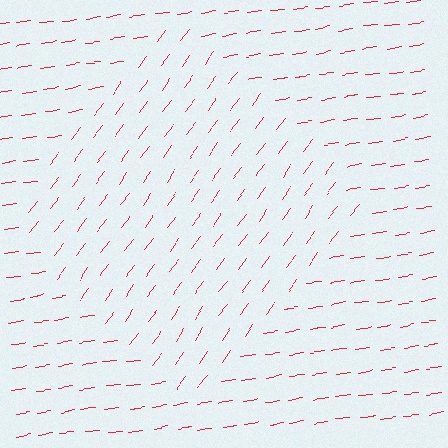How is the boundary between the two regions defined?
The boundary is defined purely by a change in line orientation (approximately 45 degrees difference). All lines are the same color and thickness.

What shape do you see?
I see a diamond.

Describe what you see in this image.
The image is filled with small red line segments. A diamond region in the image has lines oriented differently from the surrounding lines, creating a visible texture boundary.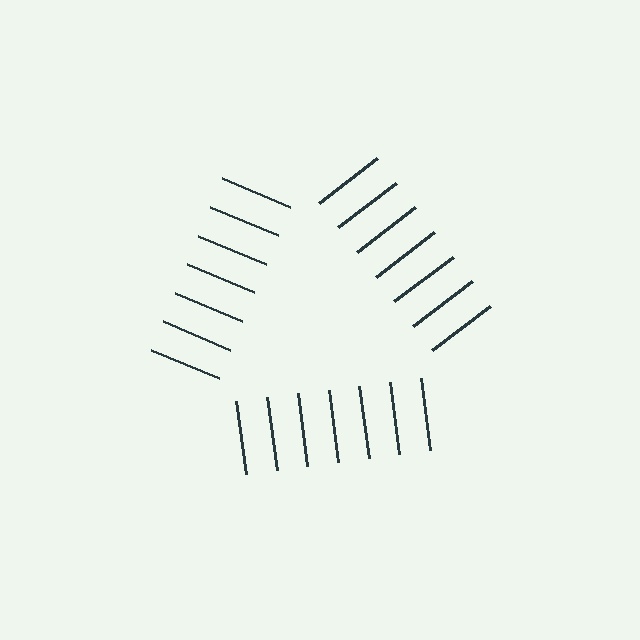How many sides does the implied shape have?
3 sides — the line-ends trace a triangle.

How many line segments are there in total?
21 — 7 along each of the 3 edges.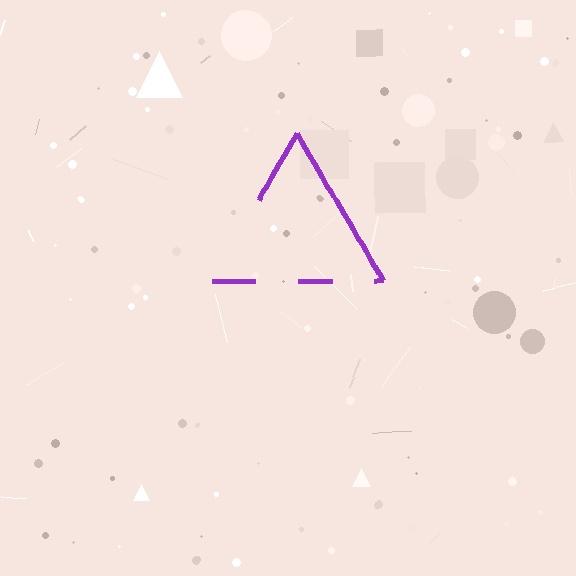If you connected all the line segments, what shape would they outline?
They would outline a triangle.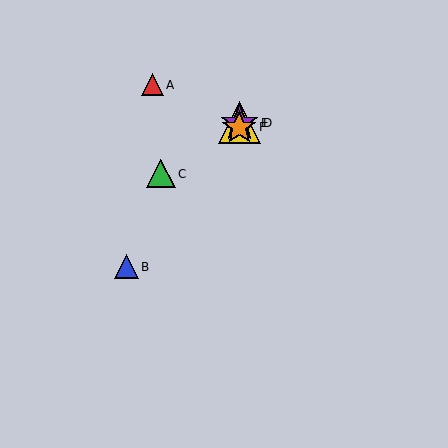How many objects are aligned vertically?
3 objects (D, E, F) are aligned vertically.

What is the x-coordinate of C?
Object C is at x≈161.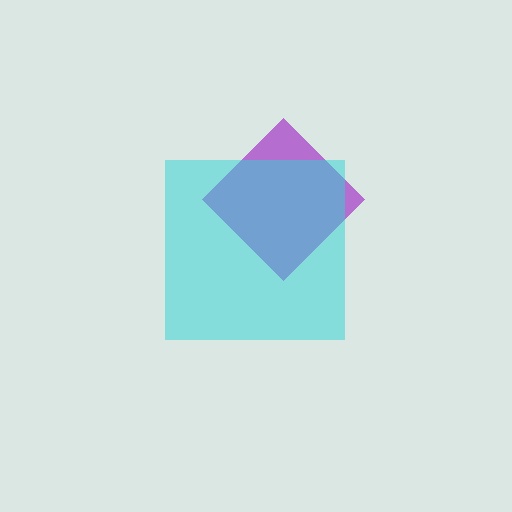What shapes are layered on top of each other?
The layered shapes are: a purple diamond, a cyan square.